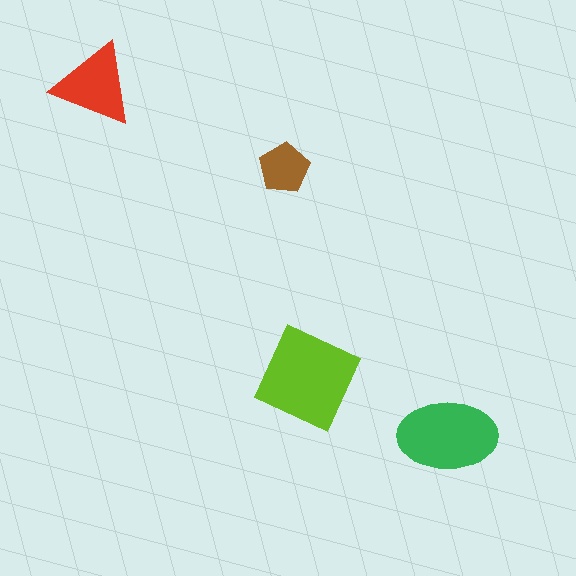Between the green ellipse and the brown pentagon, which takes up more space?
The green ellipse.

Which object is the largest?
The lime diamond.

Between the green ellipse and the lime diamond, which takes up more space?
The lime diamond.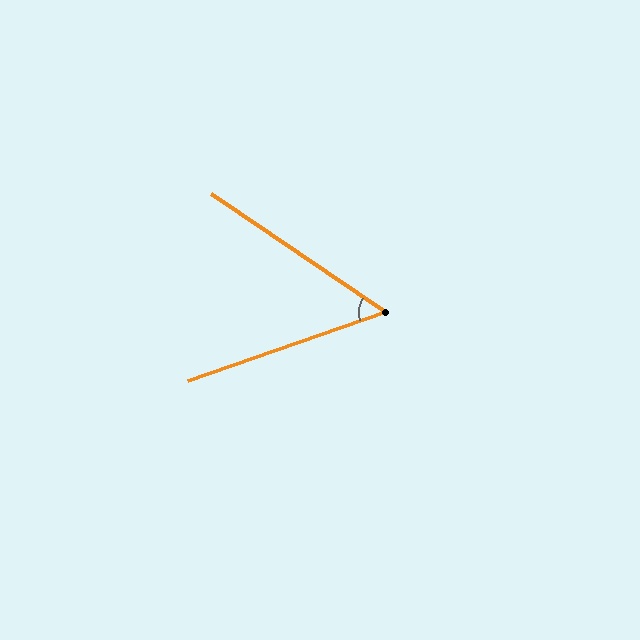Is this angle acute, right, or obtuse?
It is acute.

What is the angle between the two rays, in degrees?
Approximately 53 degrees.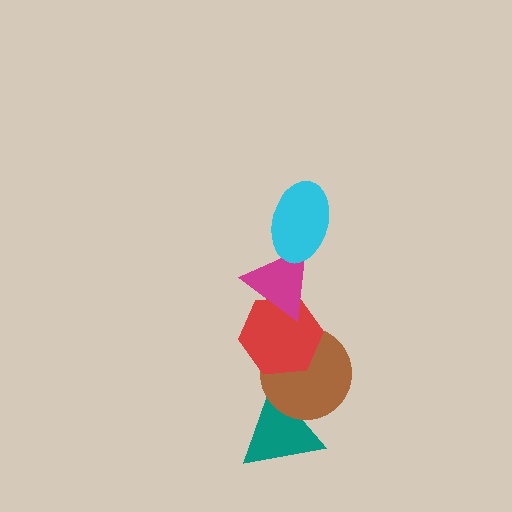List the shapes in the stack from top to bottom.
From top to bottom: the cyan ellipse, the magenta triangle, the red hexagon, the brown circle, the teal triangle.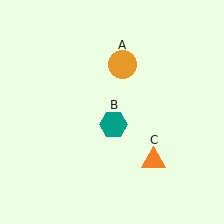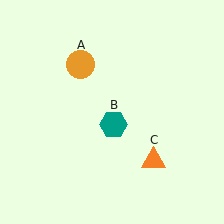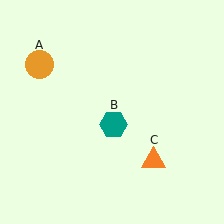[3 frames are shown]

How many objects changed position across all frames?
1 object changed position: orange circle (object A).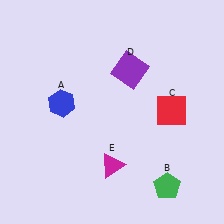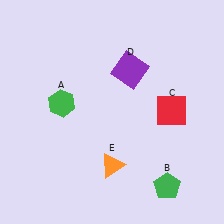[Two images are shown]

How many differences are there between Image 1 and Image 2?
There are 2 differences between the two images.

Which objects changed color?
A changed from blue to green. E changed from magenta to orange.